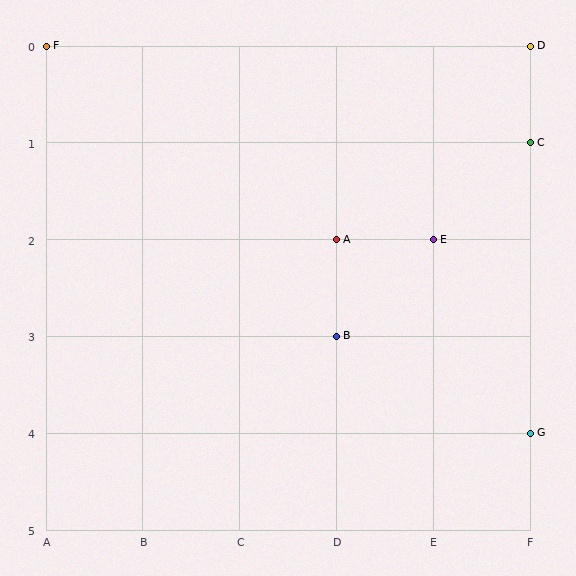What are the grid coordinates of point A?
Point A is at grid coordinates (D, 2).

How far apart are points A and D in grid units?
Points A and D are 2 columns and 2 rows apart (about 2.8 grid units diagonally).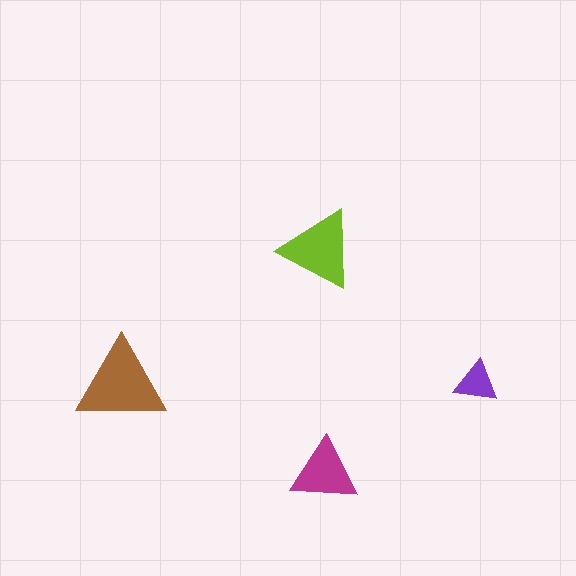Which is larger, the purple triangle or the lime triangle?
The lime one.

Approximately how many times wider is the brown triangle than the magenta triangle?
About 1.5 times wider.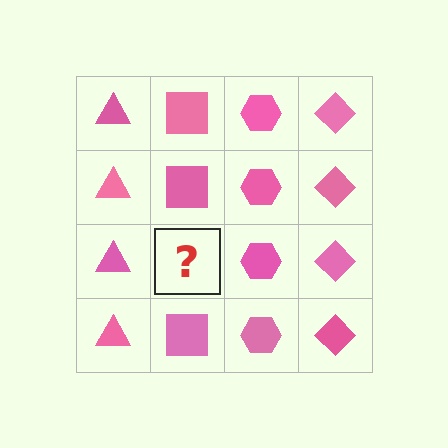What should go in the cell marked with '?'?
The missing cell should contain a pink square.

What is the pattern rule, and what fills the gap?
The rule is that each column has a consistent shape. The gap should be filled with a pink square.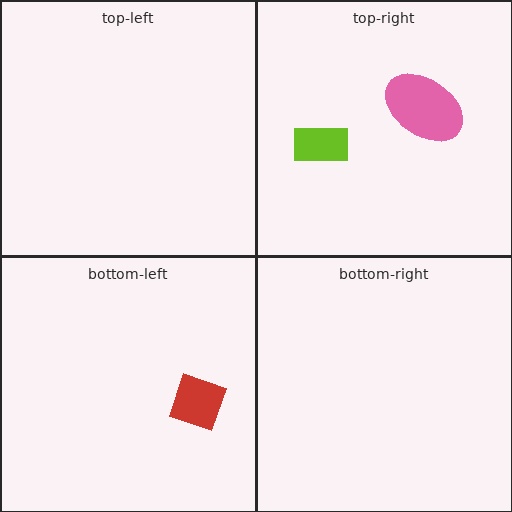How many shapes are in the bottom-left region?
1.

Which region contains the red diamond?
The bottom-left region.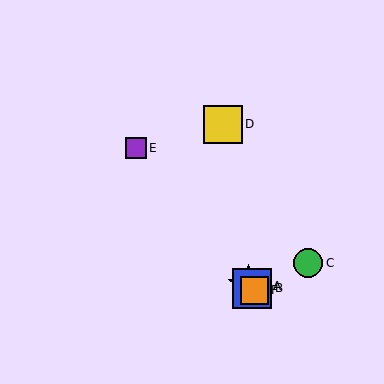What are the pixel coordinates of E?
Object E is at (136, 148).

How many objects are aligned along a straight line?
3 objects (A, B, F) are aligned along a straight line.